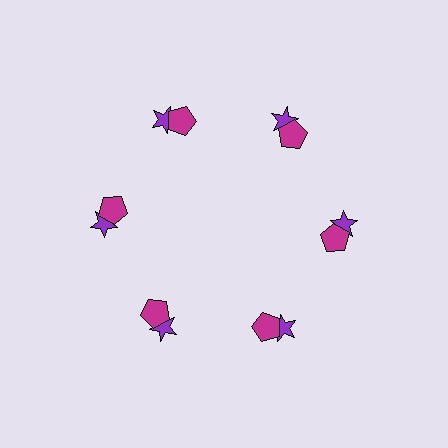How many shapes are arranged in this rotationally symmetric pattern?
There are 12 shapes, arranged in 6 groups of 2.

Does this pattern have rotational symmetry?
Yes, this pattern has 6-fold rotational symmetry. It looks the same after rotating 60 degrees around the center.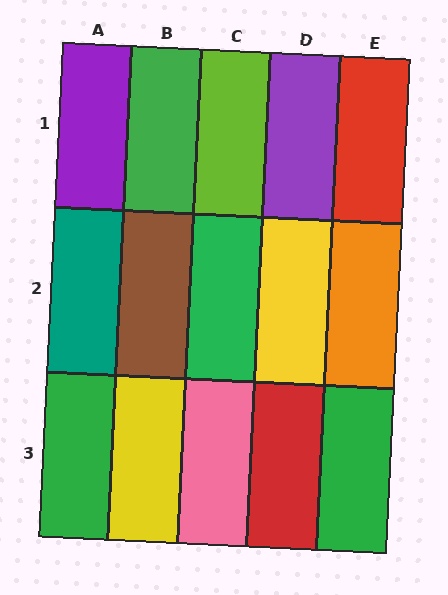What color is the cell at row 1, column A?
Purple.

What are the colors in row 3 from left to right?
Green, yellow, pink, red, green.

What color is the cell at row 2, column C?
Green.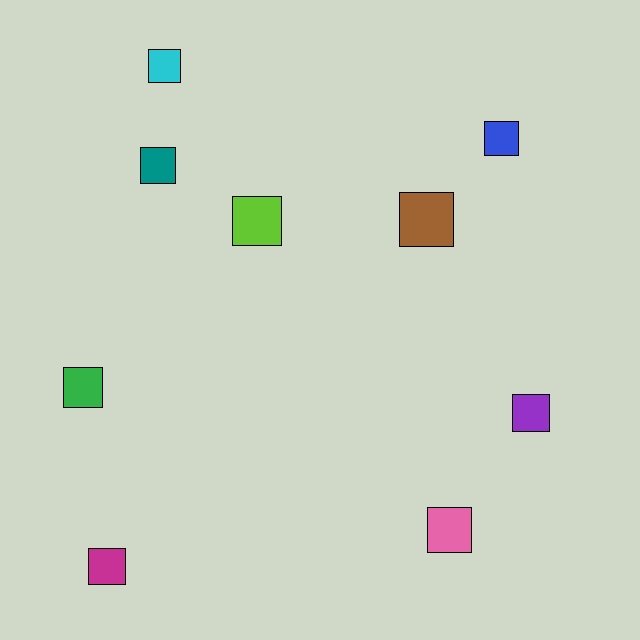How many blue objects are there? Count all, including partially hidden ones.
There is 1 blue object.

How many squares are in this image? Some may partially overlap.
There are 9 squares.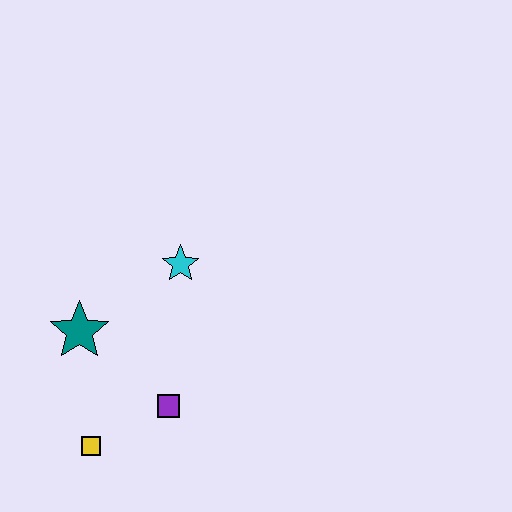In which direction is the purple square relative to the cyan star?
The purple square is below the cyan star.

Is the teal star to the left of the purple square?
Yes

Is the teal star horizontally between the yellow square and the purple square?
No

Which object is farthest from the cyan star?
The yellow square is farthest from the cyan star.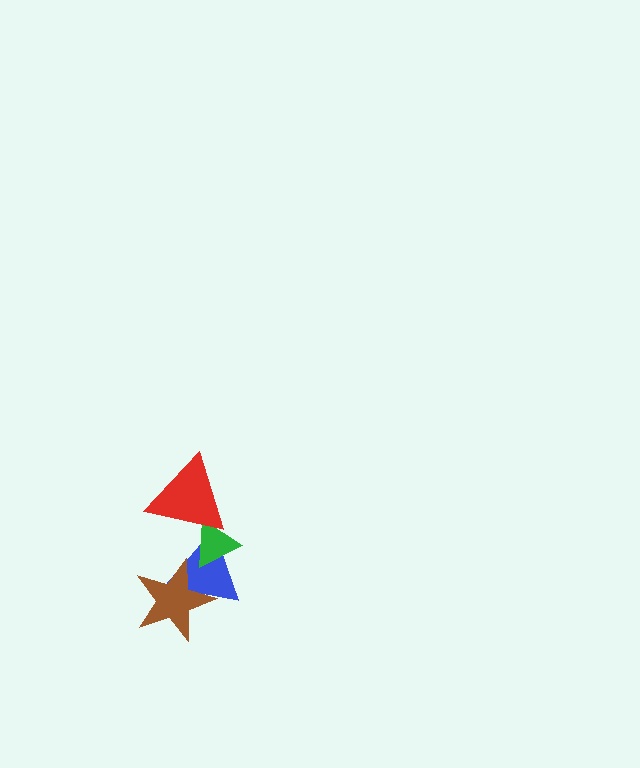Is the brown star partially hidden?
No, no other shape covers it.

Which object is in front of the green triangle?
The red triangle is in front of the green triangle.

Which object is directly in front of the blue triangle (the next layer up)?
The green triangle is directly in front of the blue triangle.